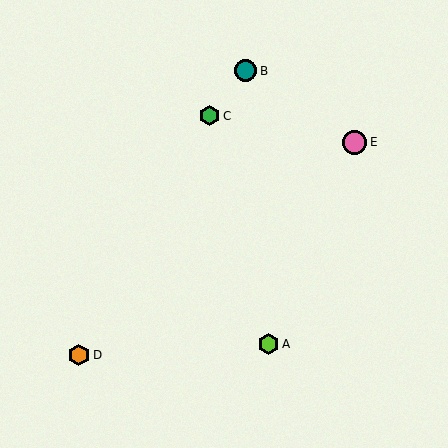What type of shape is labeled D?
Shape D is an orange hexagon.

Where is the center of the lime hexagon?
The center of the lime hexagon is at (269, 344).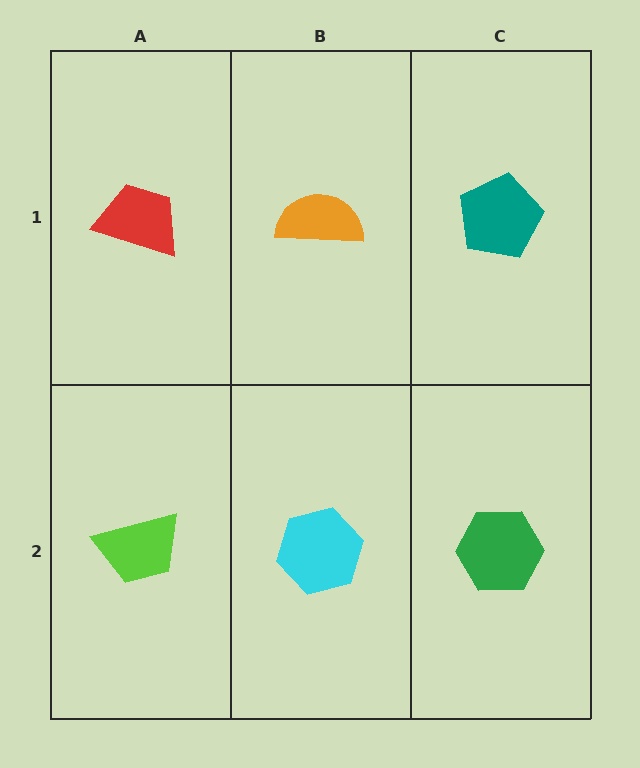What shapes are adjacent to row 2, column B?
An orange semicircle (row 1, column B), a lime trapezoid (row 2, column A), a green hexagon (row 2, column C).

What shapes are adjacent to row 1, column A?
A lime trapezoid (row 2, column A), an orange semicircle (row 1, column B).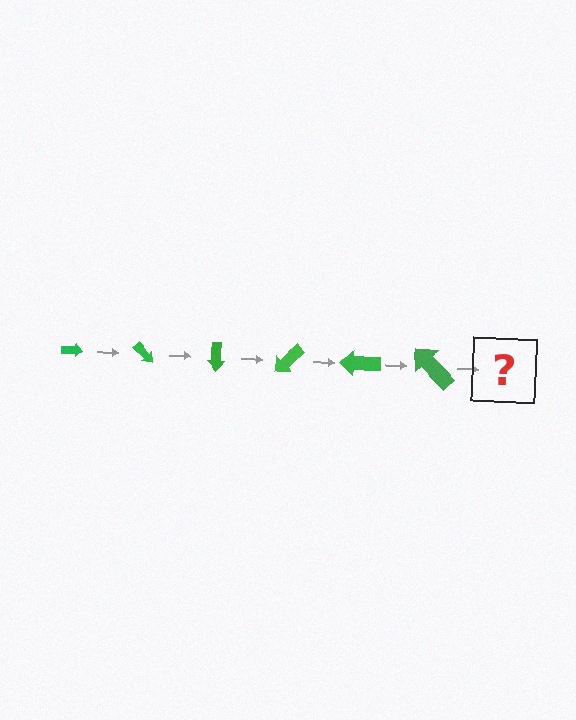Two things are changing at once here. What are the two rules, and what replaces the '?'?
The two rules are that the arrow grows larger each step and it rotates 45 degrees each step. The '?' should be an arrow, larger than the previous one and rotated 270 degrees from the start.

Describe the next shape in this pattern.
It should be an arrow, larger than the previous one and rotated 270 degrees from the start.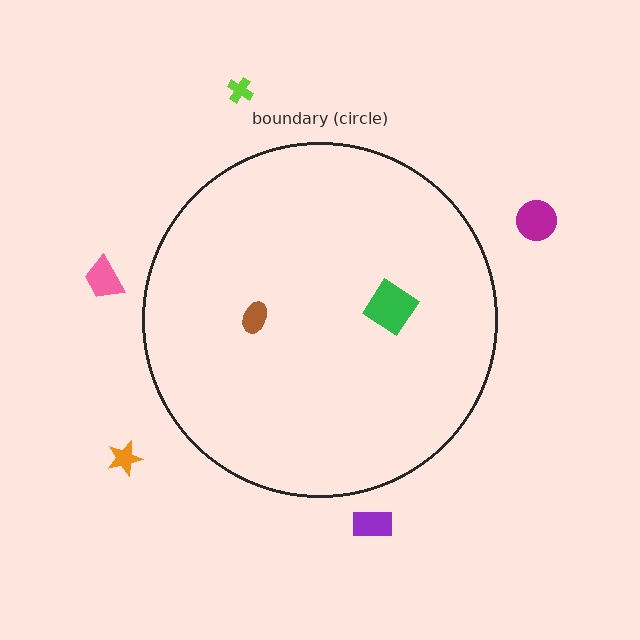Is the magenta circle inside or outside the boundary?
Outside.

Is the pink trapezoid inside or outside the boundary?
Outside.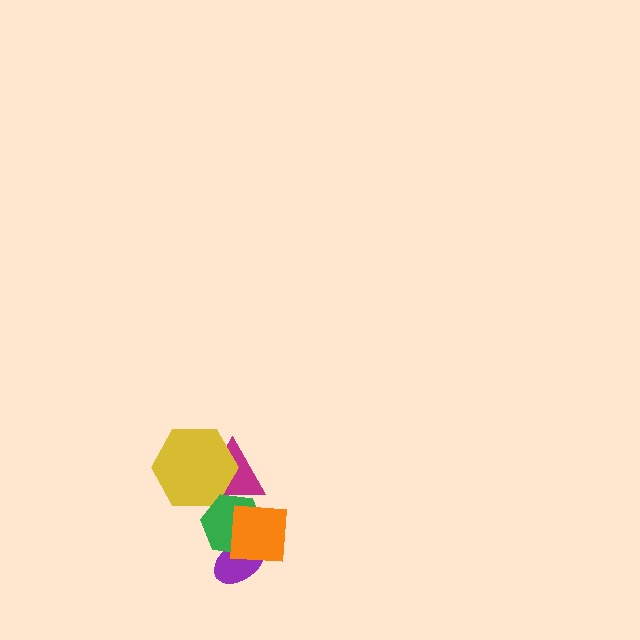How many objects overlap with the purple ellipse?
2 objects overlap with the purple ellipse.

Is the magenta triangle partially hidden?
Yes, it is partially covered by another shape.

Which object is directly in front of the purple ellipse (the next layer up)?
The green hexagon is directly in front of the purple ellipse.